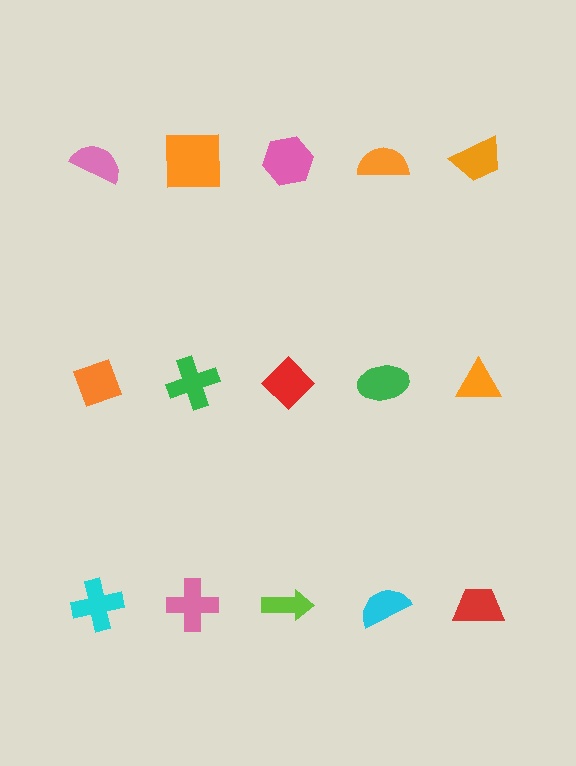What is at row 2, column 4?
A green ellipse.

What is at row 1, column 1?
A pink semicircle.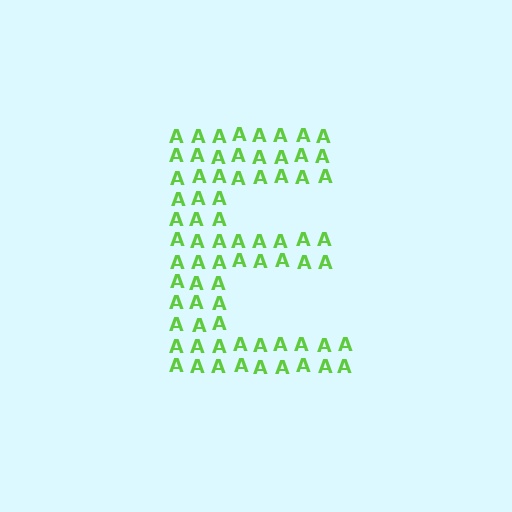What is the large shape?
The large shape is the letter E.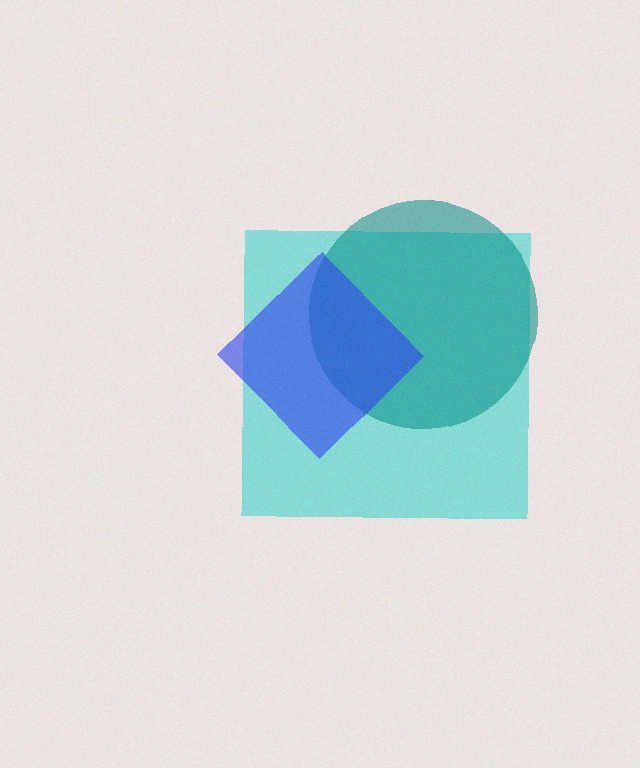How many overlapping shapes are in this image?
There are 3 overlapping shapes in the image.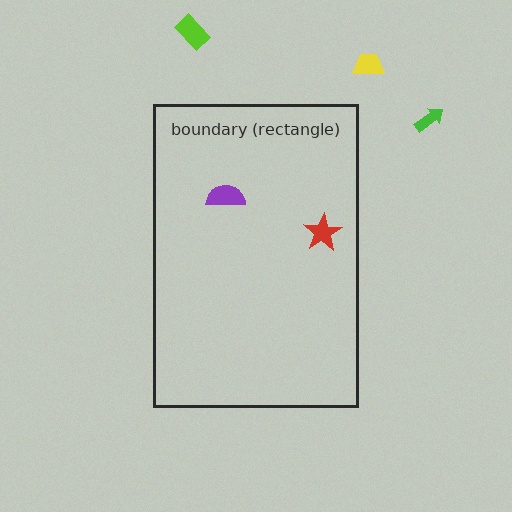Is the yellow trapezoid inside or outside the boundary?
Outside.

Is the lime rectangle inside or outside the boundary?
Outside.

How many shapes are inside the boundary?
2 inside, 3 outside.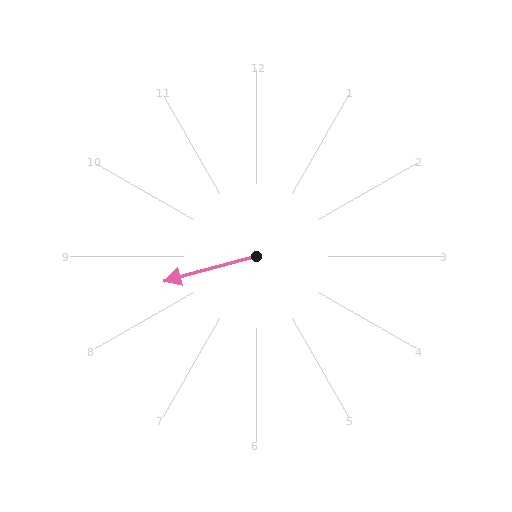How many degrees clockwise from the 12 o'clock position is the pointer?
Approximately 255 degrees.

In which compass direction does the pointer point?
West.